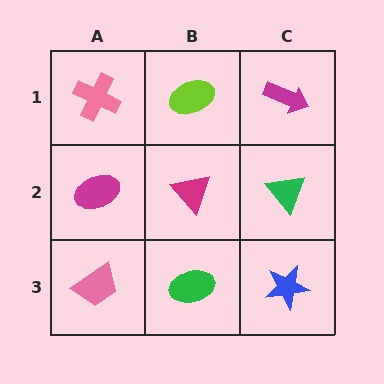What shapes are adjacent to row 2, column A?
A pink cross (row 1, column A), a pink trapezoid (row 3, column A), a magenta triangle (row 2, column B).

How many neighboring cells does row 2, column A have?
3.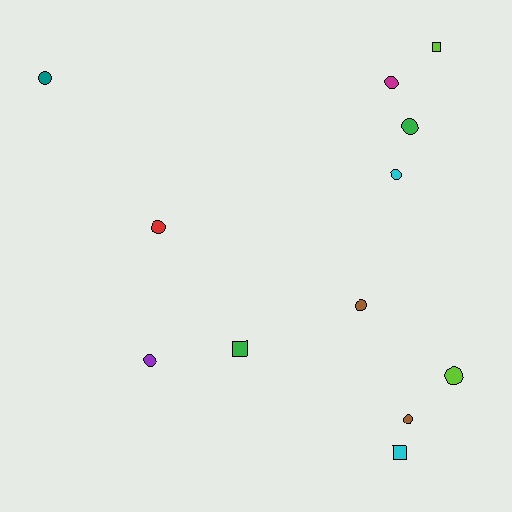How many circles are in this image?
There are 9 circles.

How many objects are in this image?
There are 12 objects.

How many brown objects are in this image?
There are 2 brown objects.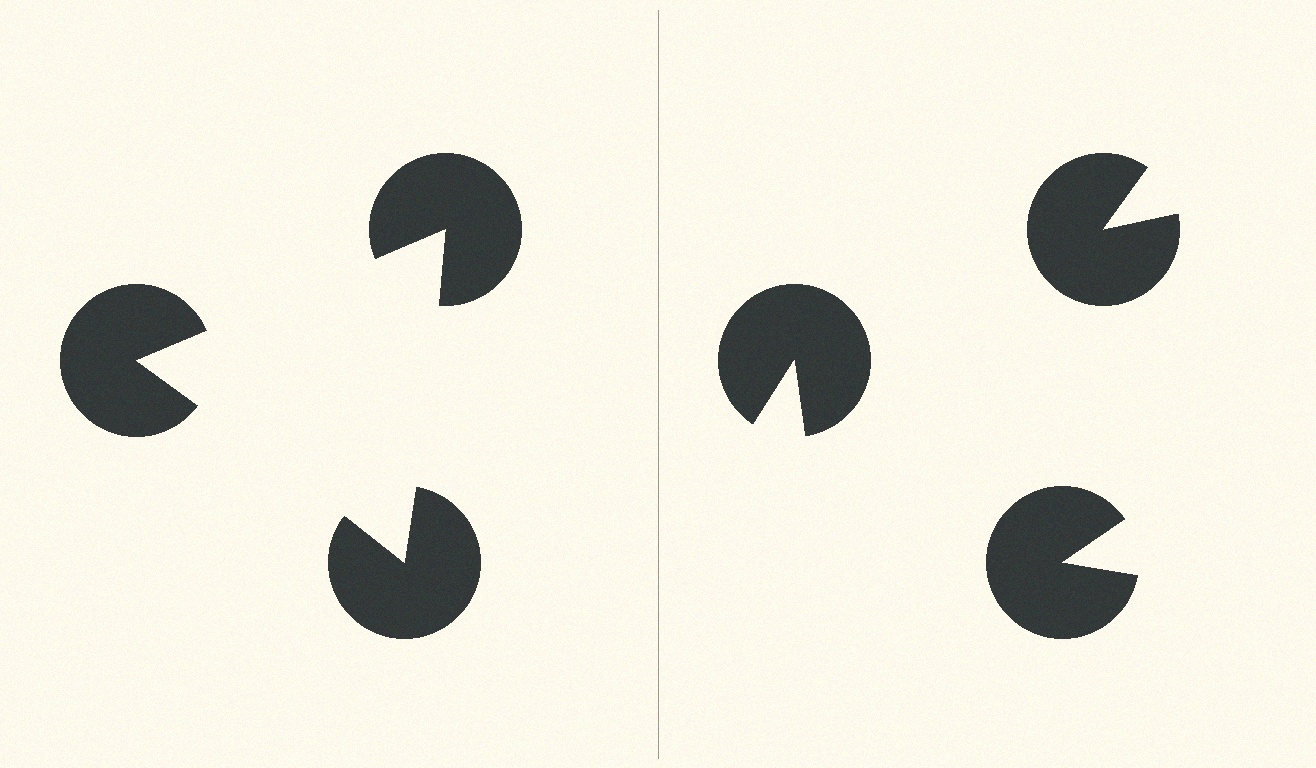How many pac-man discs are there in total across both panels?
6 — 3 on each side.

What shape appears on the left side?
An illusory triangle.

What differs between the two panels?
The pac-man discs are positioned identically on both sides; only the wedge orientations differ. On the left they align to a triangle; on the right they are misaligned.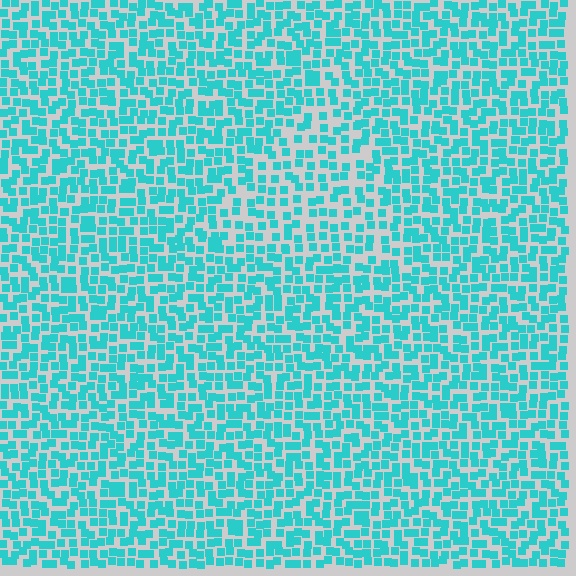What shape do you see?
I see a triangle.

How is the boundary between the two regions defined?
The boundary is defined by a change in element density (approximately 1.5x ratio). All elements are the same color, size, and shape.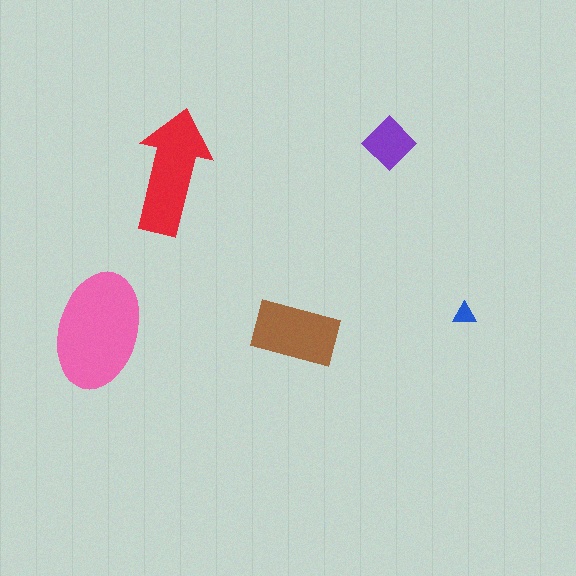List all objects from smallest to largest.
The blue triangle, the purple diamond, the brown rectangle, the red arrow, the pink ellipse.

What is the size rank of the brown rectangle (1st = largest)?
3rd.